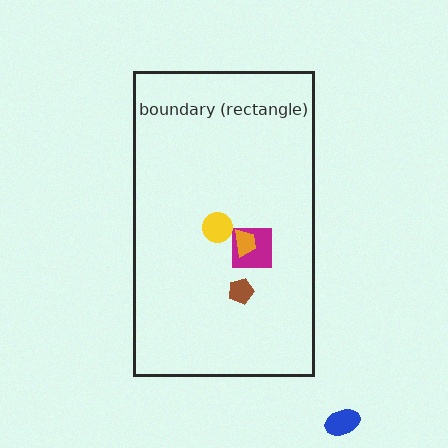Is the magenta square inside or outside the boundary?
Inside.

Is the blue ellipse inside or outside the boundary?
Outside.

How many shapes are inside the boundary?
4 inside, 1 outside.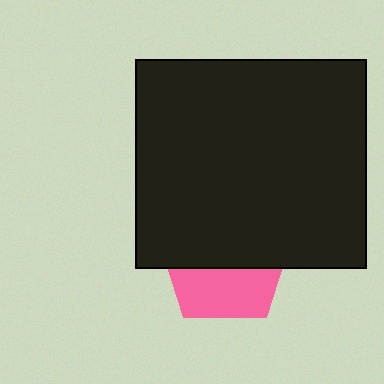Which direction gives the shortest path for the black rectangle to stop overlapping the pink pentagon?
Moving up gives the shortest separation.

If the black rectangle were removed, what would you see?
You would see the complete pink pentagon.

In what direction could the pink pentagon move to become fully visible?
The pink pentagon could move down. That would shift it out from behind the black rectangle entirely.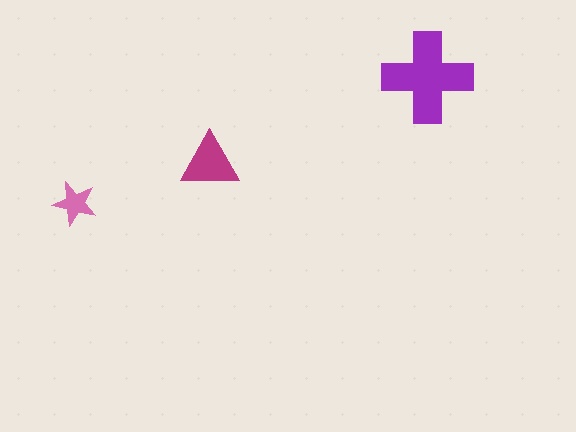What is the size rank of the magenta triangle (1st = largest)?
2nd.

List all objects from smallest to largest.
The pink star, the magenta triangle, the purple cross.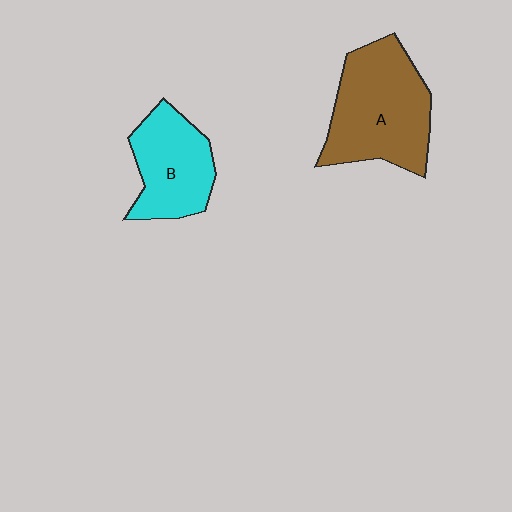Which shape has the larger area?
Shape A (brown).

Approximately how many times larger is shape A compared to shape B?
Approximately 1.4 times.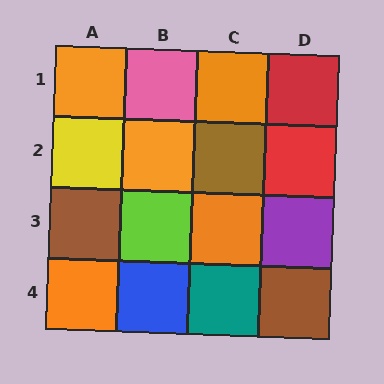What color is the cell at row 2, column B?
Orange.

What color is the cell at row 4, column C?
Teal.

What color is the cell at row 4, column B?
Blue.